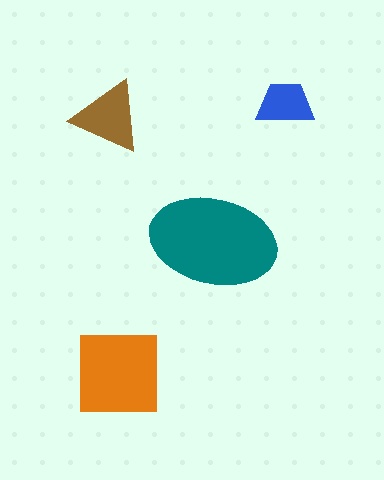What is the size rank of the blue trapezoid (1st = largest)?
4th.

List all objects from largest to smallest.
The teal ellipse, the orange square, the brown triangle, the blue trapezoid.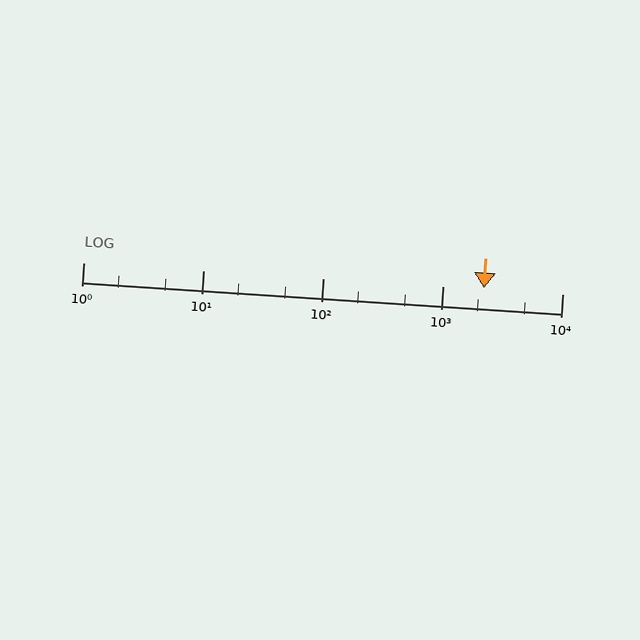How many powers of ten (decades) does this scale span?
The scale spans 4 decades, from 1 to 10000.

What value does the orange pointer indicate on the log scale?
The pointer indicates approximately 2200.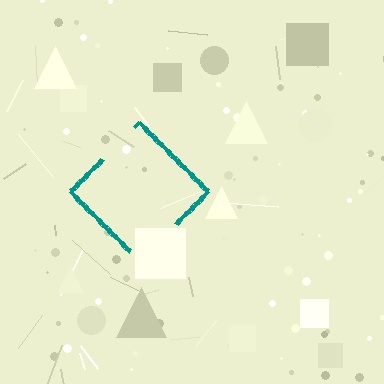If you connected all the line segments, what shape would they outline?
They would outline a diamond.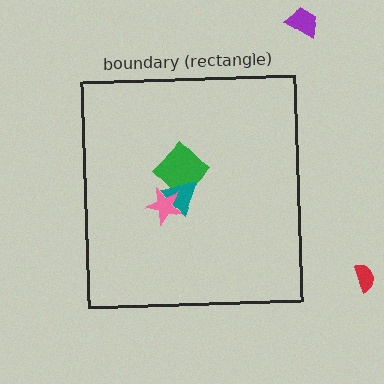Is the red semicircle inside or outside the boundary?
Outside.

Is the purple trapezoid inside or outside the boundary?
Outside.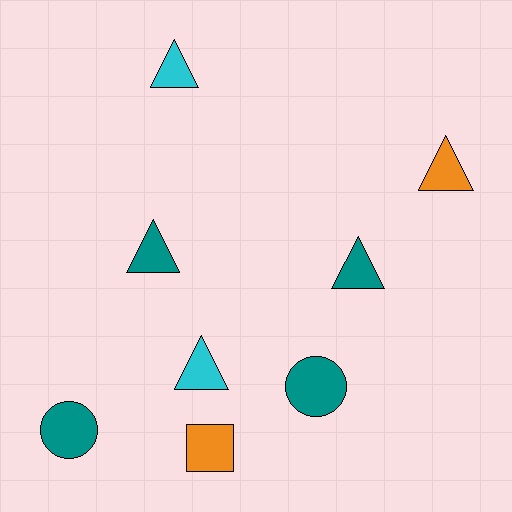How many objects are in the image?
There are 8 objects.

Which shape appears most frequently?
Triangle, with 5 objects.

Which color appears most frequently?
Teal, with 4 objects.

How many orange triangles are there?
There is 1 orange triangle.